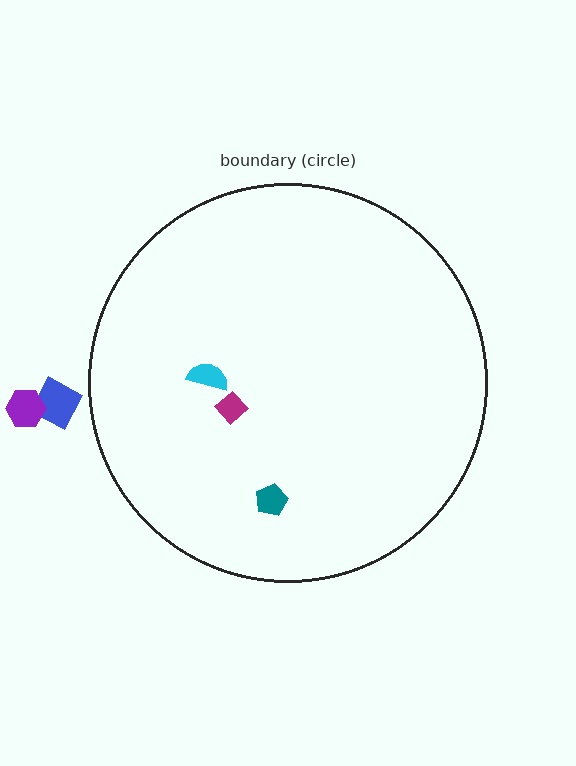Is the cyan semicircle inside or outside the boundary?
Inside.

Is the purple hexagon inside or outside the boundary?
Outside.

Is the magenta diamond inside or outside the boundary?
Inside.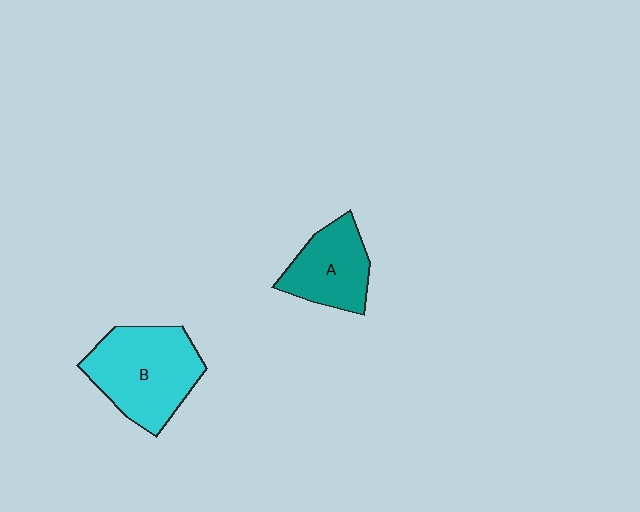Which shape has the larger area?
Shape B (cyan).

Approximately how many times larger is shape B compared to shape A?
Approximately 1.5 times.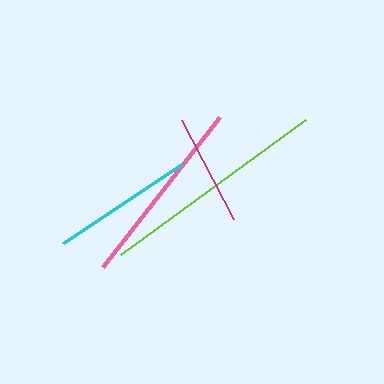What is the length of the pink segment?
The pink segment is approximately 191 pixels long.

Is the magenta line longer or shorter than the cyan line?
The cyan line is longer than the magenta line.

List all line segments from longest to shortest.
From longest to shortest: lime, pink, cyan, magenta.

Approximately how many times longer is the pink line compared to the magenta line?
The pink line is approximately 1.7 times the length of the magenta line.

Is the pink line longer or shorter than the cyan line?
The pink line is longer than the cyan line.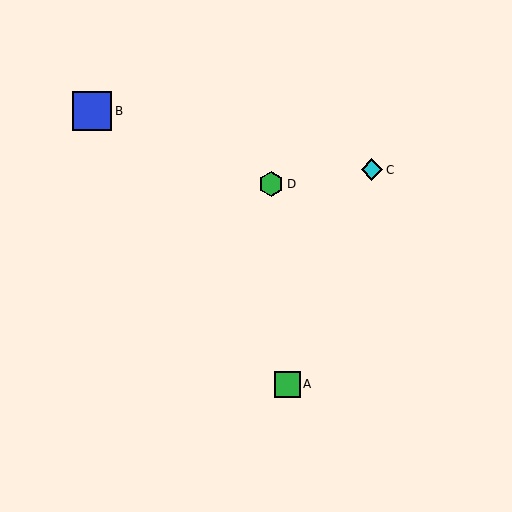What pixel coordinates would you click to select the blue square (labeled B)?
Click at (92, 111) to select the blue square B.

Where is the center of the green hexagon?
The center of the green hexagon is at (271, 184).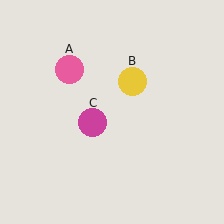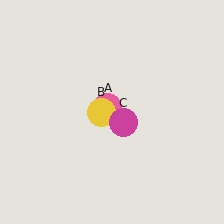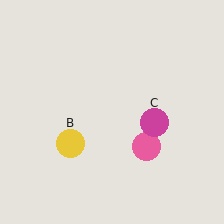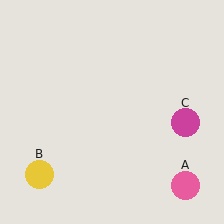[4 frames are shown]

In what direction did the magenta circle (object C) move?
The magenta circle (object C) moved right.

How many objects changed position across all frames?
3 objects changed position: pink circle (object A), yellow circle (object B), magenta circle (object C).